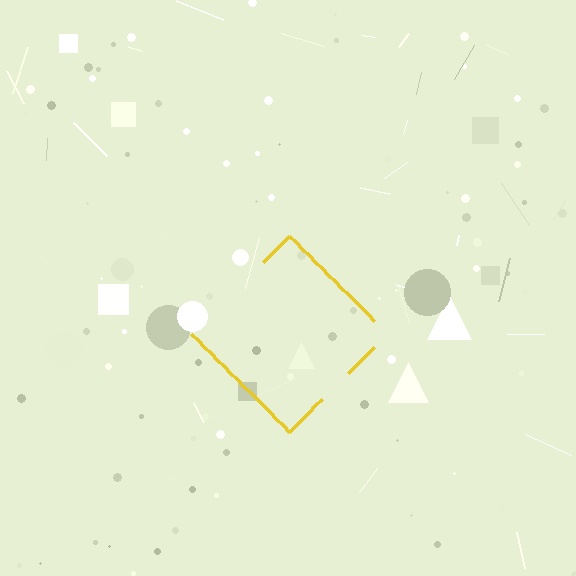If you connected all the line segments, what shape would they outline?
They would outline a diamond.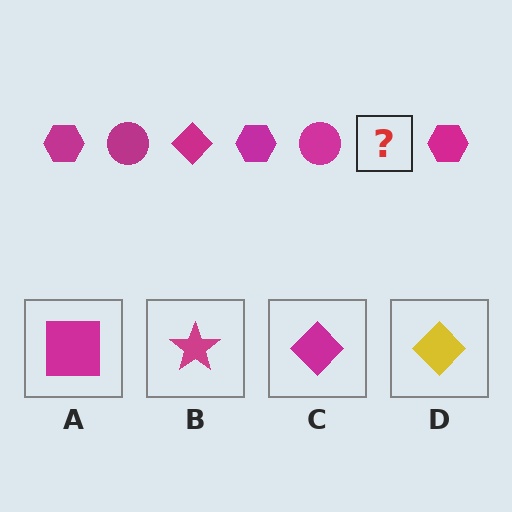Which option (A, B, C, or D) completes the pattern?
C.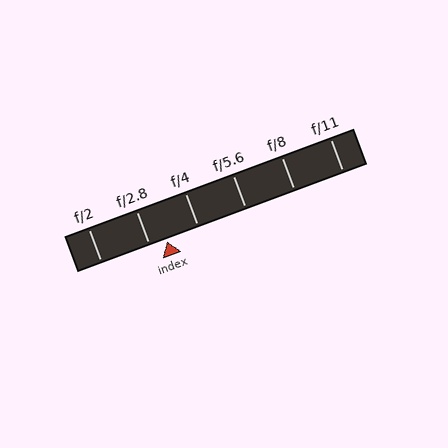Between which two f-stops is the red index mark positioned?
The index mark is between f/2.8 and f/4.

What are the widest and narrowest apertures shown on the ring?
The widest aperture shown is f/2 and the narrowest is f/11.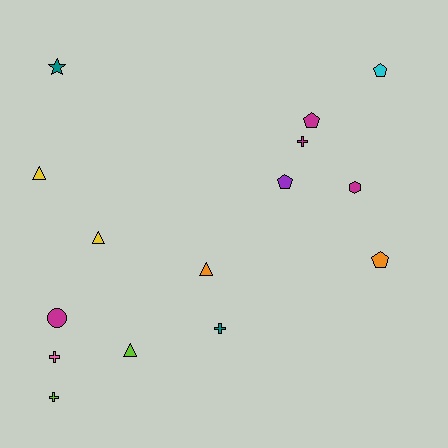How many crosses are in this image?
There are 4 crosses.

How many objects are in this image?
There are 15 objects.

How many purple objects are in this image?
There is 1 purple object.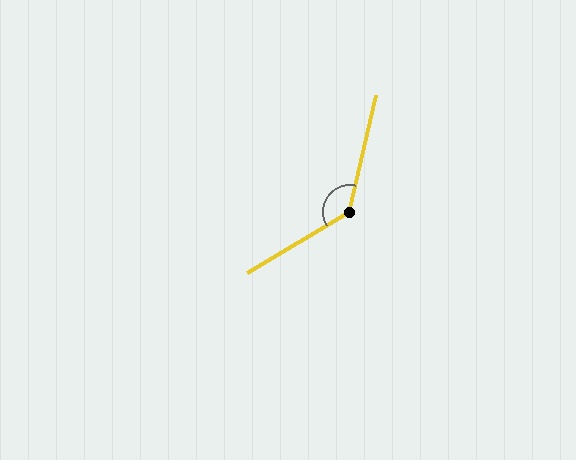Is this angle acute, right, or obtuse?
It is obtuse.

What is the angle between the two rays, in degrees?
Approximately 134 degrees.